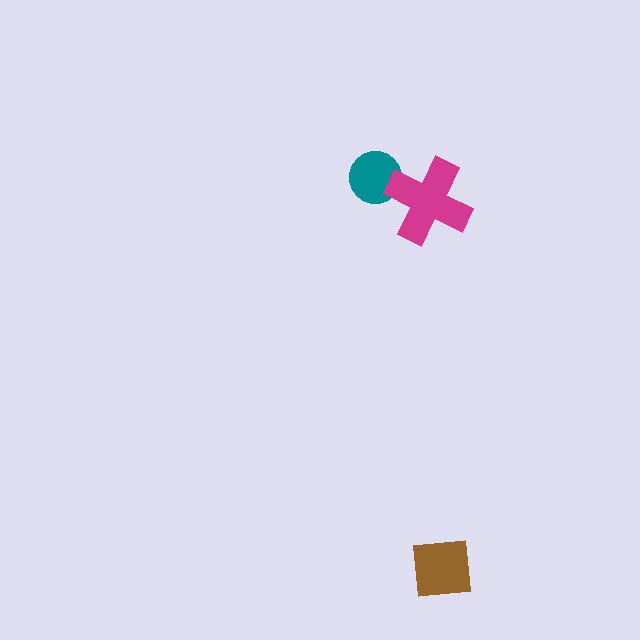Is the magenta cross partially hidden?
No, no other shape covers it.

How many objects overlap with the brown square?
0 objects overlap with the brown square.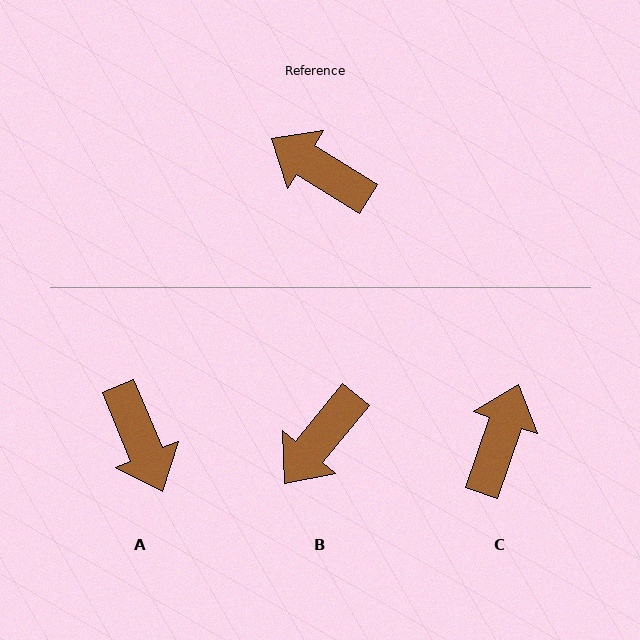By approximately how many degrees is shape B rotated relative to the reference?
Approximately 83 degrees counter-clockwise.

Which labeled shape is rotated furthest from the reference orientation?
A, about 145 degrees away.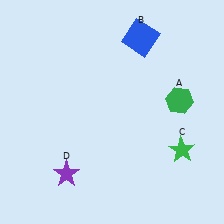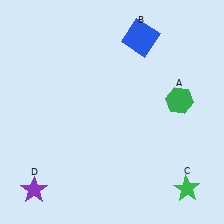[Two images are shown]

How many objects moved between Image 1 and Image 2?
2 objects moved between the two images.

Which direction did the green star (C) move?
The green star (C) moved down.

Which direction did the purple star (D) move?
The purple star (D) moved left.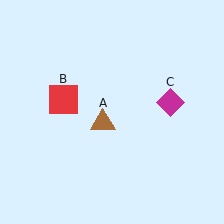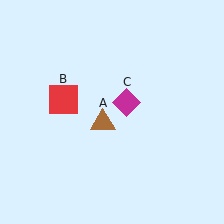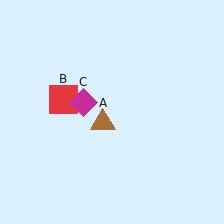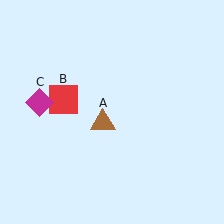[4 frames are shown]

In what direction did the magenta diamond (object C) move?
The magenta diamond (object C) moved left.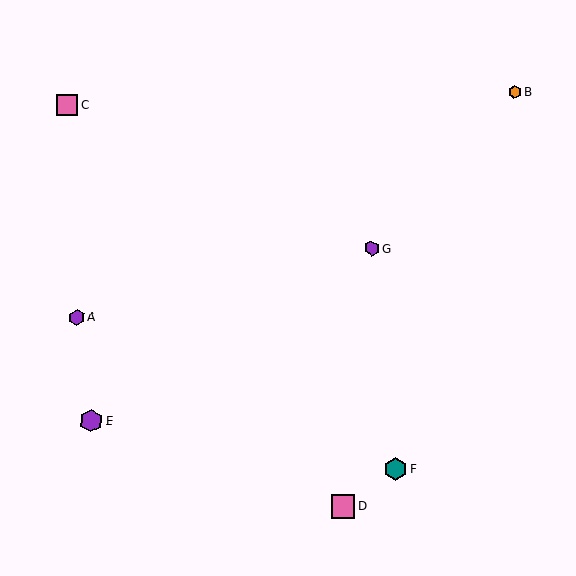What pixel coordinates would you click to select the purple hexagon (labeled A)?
Click at (77, 317) to select the purple hexagon A.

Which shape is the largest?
The pink square (labeled D) is the largest.